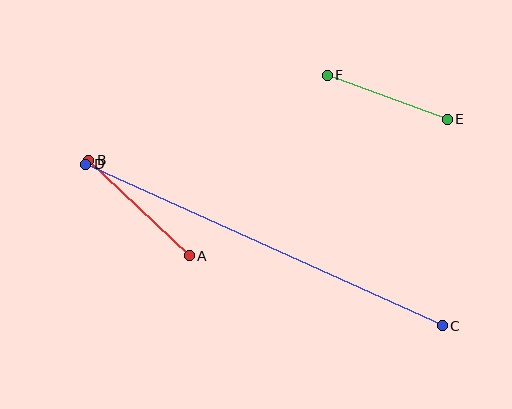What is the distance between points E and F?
The distance is approximately 128 pixels.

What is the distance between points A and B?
The distance is approximately 139 pixels.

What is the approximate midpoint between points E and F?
The midpoint is at approximately (387, 97) pixels.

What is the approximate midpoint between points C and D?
The midpoint is at approximately (264, 245) pixels.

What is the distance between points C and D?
The distance is approximately 391 pixels.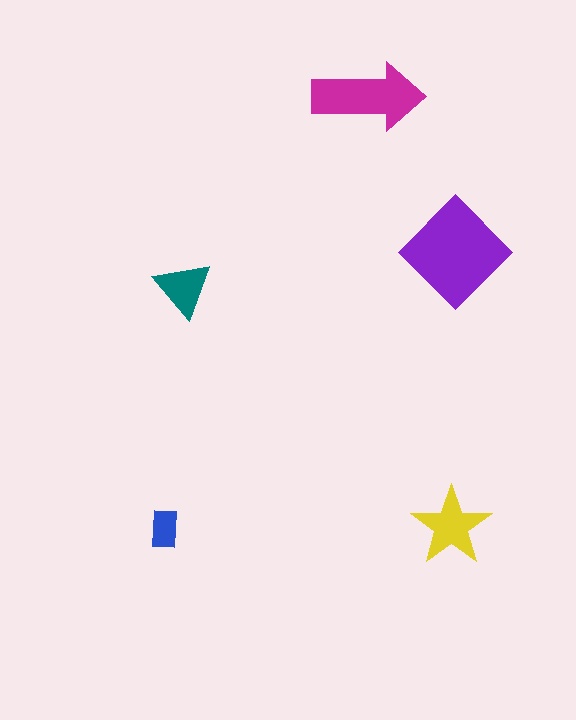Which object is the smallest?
The blue rectangle.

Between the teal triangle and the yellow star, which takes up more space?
The yellow star.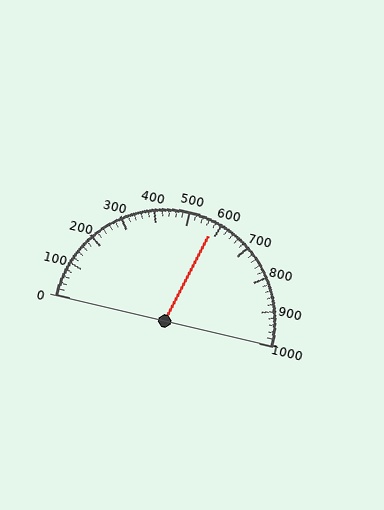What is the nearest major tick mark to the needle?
The nearest major tick mark is 600.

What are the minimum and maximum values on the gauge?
The gauge ranges from 0 to 1000.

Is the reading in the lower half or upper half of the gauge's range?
The reading is in the upper half of the range (0 to 1000).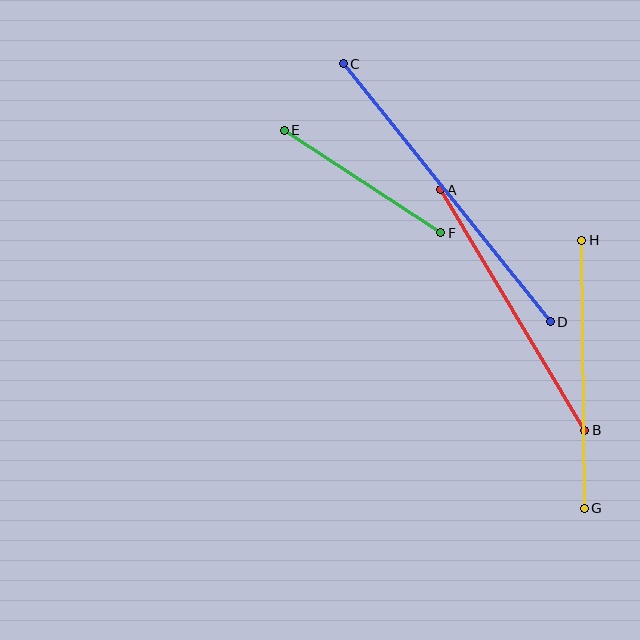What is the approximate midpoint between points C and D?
The midpoint is at approximately (447, 193) pixels.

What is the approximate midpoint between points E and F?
The midpoint is at approximately (363, 181) pixels.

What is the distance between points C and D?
The distance is approximately 331 pixels.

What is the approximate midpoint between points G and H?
The midpoint is at approximately (583, 374) pixels.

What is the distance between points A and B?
The distance is approximately 280 pixels.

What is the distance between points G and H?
The distance is approximately 268 pixels.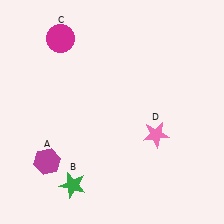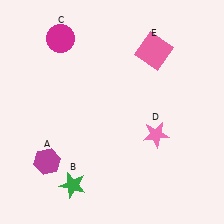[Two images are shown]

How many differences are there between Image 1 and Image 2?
There is 1 difference between the two images.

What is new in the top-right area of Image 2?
A pink square (E) was added in the top-right area of Image 2.